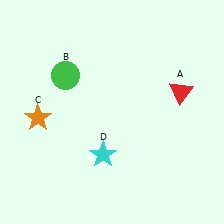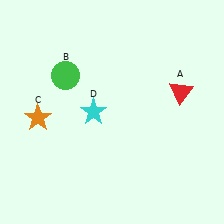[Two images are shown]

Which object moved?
The cyan star (D) moved up.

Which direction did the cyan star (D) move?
The cyan star (D) moved up.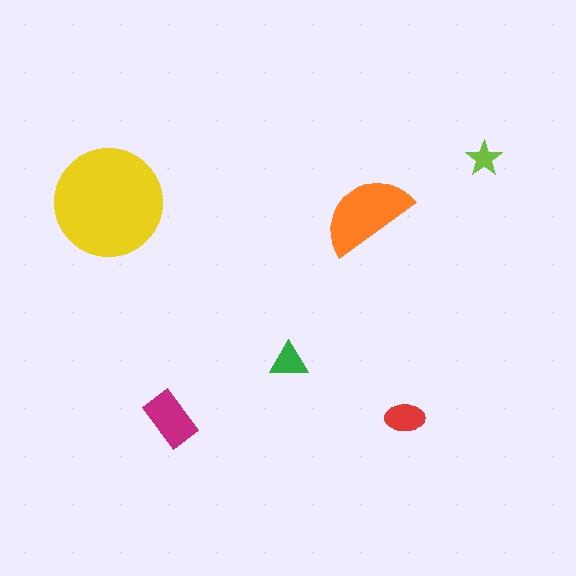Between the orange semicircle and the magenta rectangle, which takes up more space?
The orange semicircle.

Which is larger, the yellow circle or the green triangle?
The yellow circle.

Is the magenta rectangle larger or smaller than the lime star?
Larger.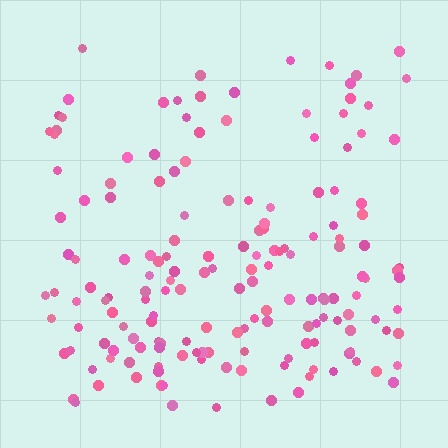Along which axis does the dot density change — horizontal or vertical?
Vertical.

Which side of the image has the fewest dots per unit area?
The top.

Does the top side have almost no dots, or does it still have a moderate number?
Still a moderate number, just noticeably fewer than the bottom.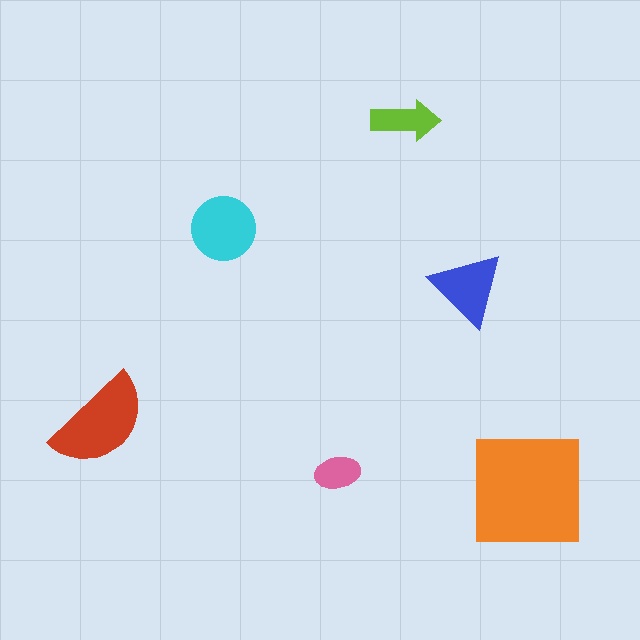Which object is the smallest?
The pink ellipse.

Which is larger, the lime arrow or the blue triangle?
The blue triangle.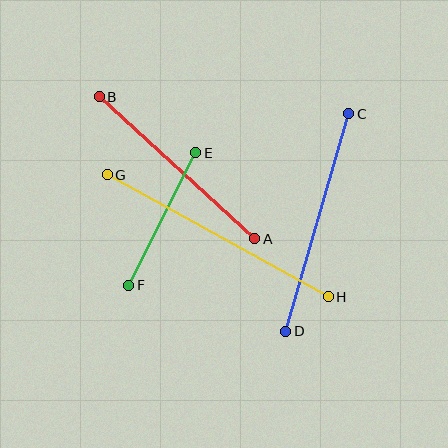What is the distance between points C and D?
The distance is approximately 226 pixels.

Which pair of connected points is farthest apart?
Points G and H are farthest apart.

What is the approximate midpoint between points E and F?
The midpoint is at approximately (162, 219) pixels.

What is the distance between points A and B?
The distance is approximately 211 pixels.